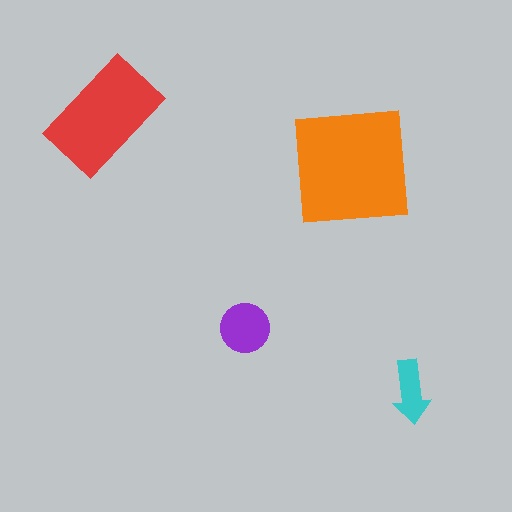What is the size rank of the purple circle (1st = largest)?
3rd.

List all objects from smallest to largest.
The cyan arrow, the purple circle, the red rectangle, the orange square.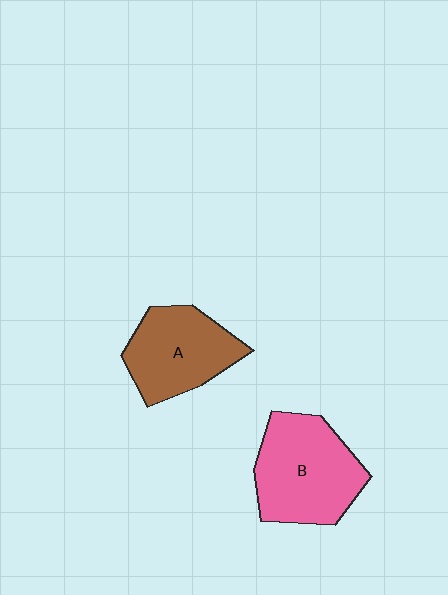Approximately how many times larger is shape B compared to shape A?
Approximately 1.2 times.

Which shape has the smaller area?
Shape A (brown).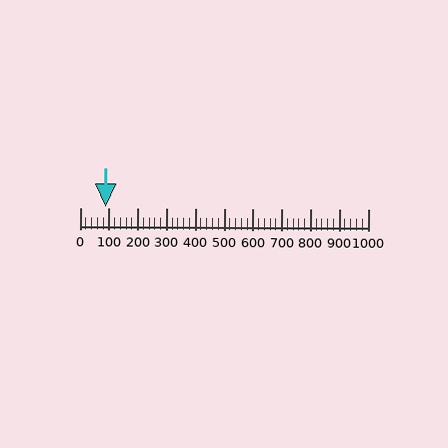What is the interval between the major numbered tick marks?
The major tick marks are spaced 100 units apart.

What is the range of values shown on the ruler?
The ruler shows values from 0 to 1000.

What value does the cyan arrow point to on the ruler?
The cyan arrow points to approximately 89.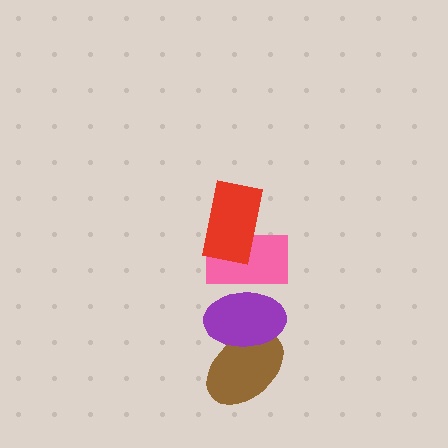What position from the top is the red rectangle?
The red rectangle is 1st from the top.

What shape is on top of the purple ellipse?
The pink rectangle is on top of the purple ellipse.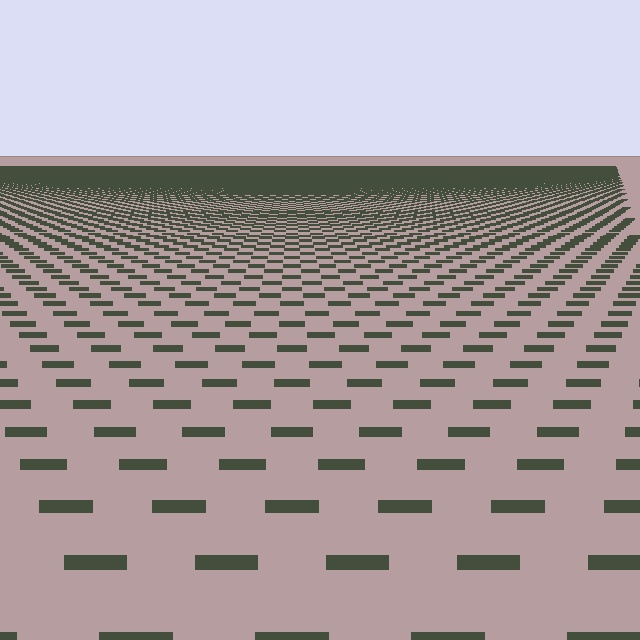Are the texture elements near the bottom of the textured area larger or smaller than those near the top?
Larger. Near the bottom, elements are closer to the viewer and appear at a bigger on-screen size.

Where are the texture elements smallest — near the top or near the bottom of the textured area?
Near the top.